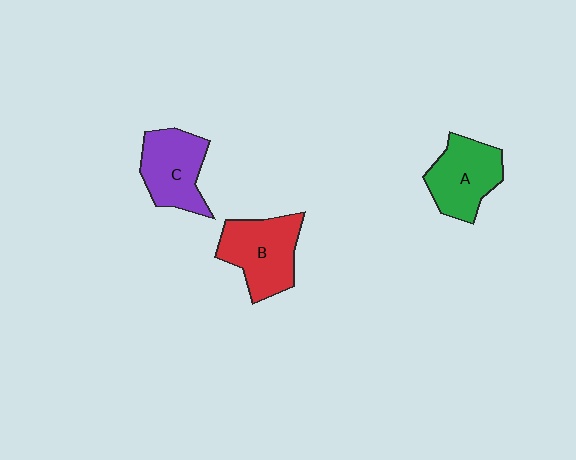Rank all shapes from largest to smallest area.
From largest to smallest: B (red), A (green), C (purple).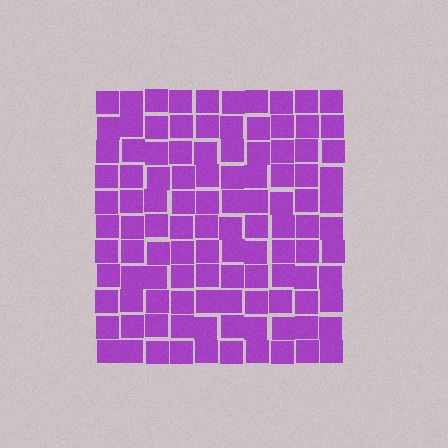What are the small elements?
The small elements are squares.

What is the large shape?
The large shape is a square.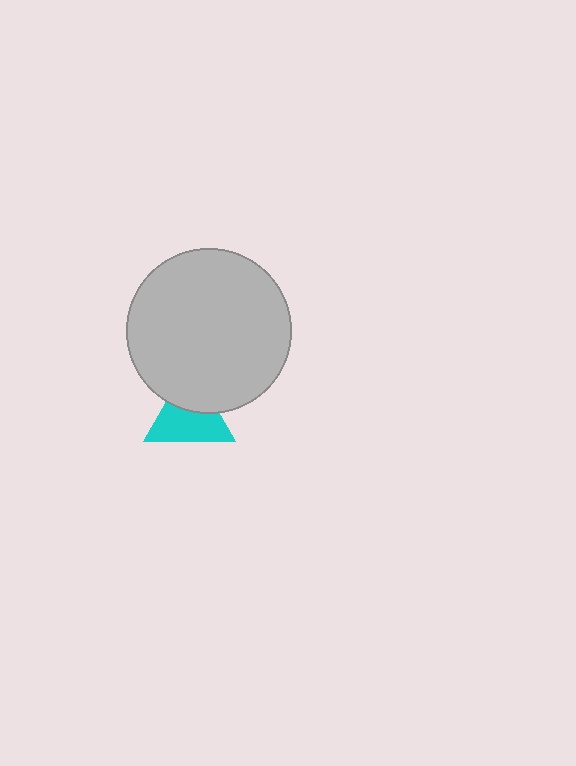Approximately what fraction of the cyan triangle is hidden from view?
Roughly 38% of the cyan triangle is hidden behind the light gray circle.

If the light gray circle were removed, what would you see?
You would see the complete cyan triangle.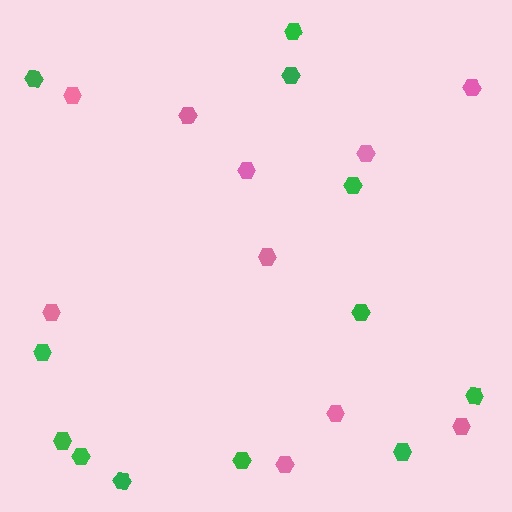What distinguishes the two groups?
There are 2 groups: one group of green hexagons (12) and one group of pink hexagons (10).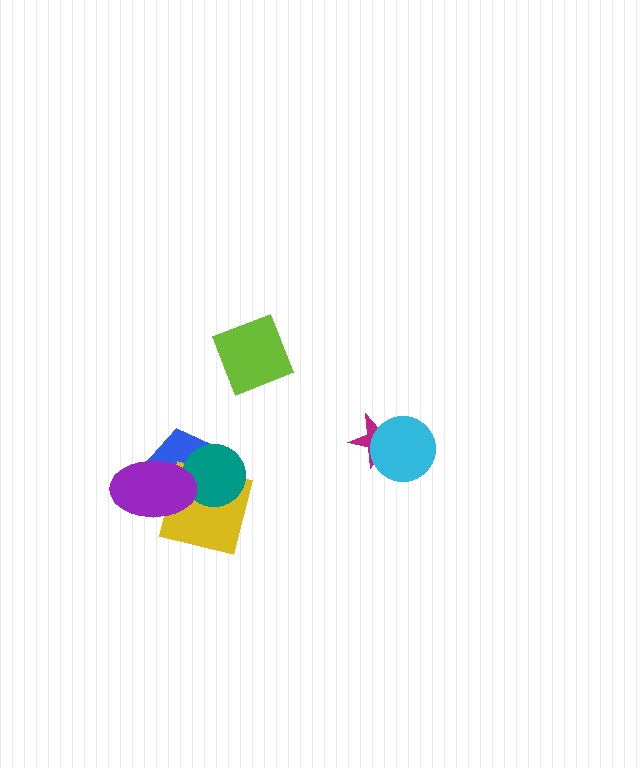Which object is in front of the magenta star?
The cyan circle is in front of the magenta star.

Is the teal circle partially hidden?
Yes, it is partially covered by another shape.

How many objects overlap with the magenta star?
1 object overlaps with the magenta star.